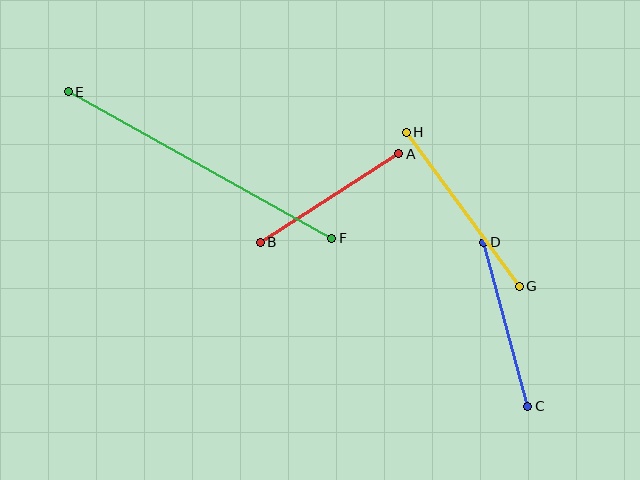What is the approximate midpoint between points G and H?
The midpoint is at approximately (463, 209) pixels.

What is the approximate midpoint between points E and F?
The midpoint is at approximately (200, 165) pixels.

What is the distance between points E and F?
The distance is approximately 301 pixels.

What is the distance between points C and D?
The distance is approximately 169 pixels.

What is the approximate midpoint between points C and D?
The midpoint is at approximately (506, 324) pixels.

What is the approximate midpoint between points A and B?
The midpoint is at approximately (329, 198) pixels.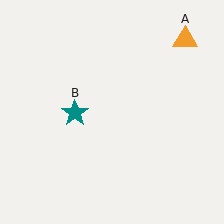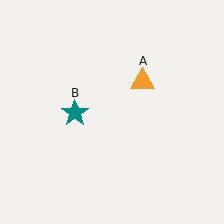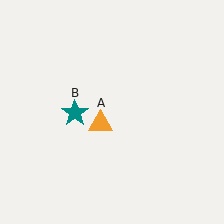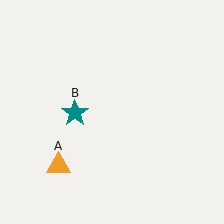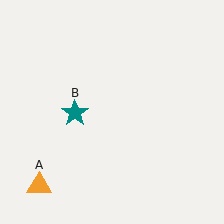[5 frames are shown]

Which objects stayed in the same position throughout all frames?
Teal star (object B) remained stationary.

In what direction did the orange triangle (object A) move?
The orange triangle (object A) moved down and to the left.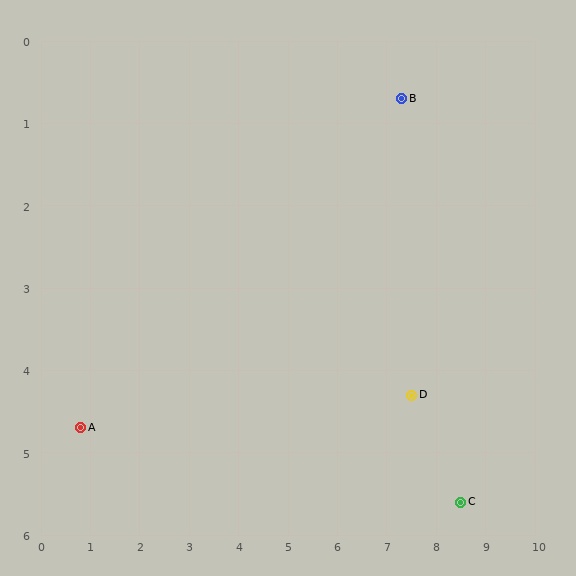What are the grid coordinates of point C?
Point C is at approximately (8.5, 5.6).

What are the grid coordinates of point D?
Point D is at approximately (7.5, 4.3).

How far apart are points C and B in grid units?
Points C and B are about 5.0 grid units apart.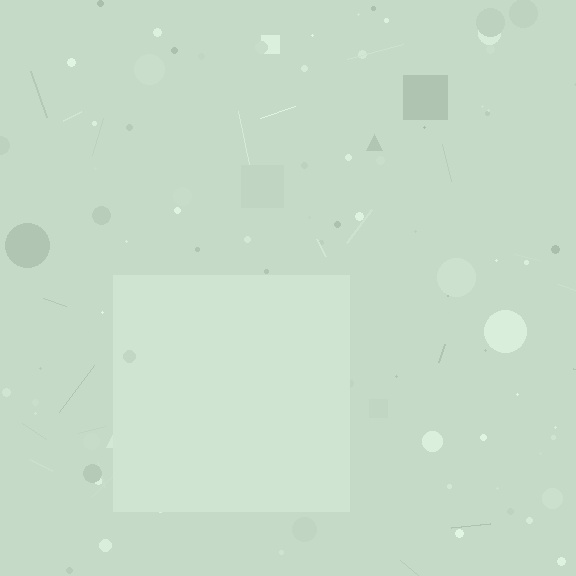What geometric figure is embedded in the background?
A square is embedded in the background.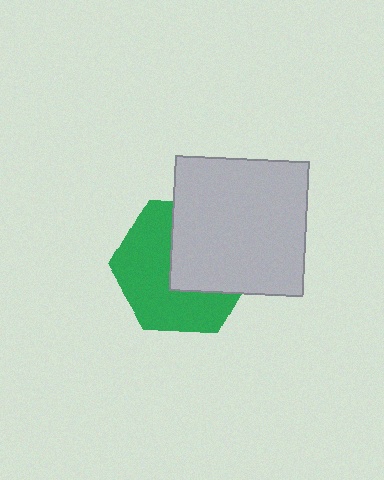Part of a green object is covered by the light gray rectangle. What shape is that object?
It is a hexagon.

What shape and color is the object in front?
The object in front is a light gray rectangle.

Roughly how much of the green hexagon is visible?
About half of it is visible (roughly 56%).